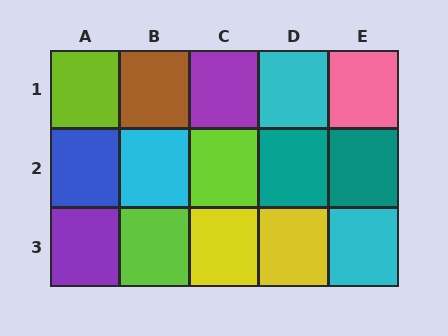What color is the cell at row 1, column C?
Purple.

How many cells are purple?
2 cells are purple.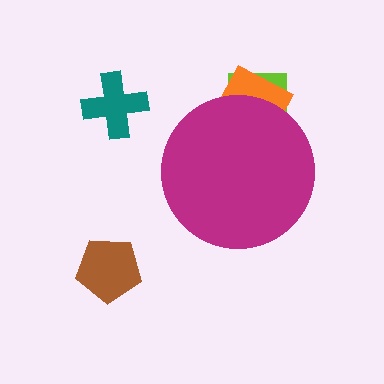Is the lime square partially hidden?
Yes, the lime square is partially hidden behind the magenta circle.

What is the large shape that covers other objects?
A magenta circle.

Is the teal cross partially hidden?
No, the teal cross is fully visible.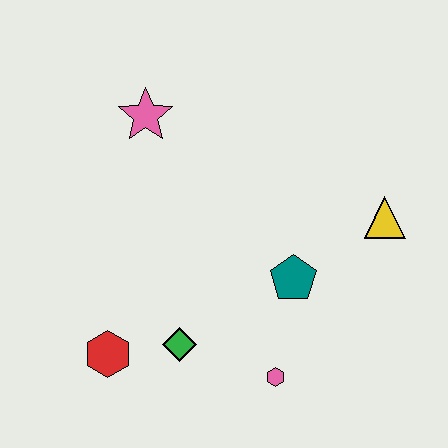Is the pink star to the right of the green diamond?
No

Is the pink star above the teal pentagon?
Yes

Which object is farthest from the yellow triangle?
The red hexagon is farthest from the yellow triangle.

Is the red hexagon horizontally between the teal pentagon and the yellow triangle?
No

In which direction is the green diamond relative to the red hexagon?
The green diamond is to the right of the red hexagon.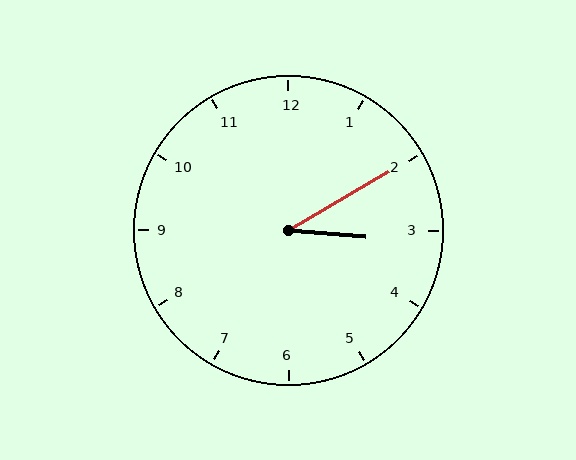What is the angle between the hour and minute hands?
Approximately 35 degrees.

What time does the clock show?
3:10.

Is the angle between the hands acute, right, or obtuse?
It is acute.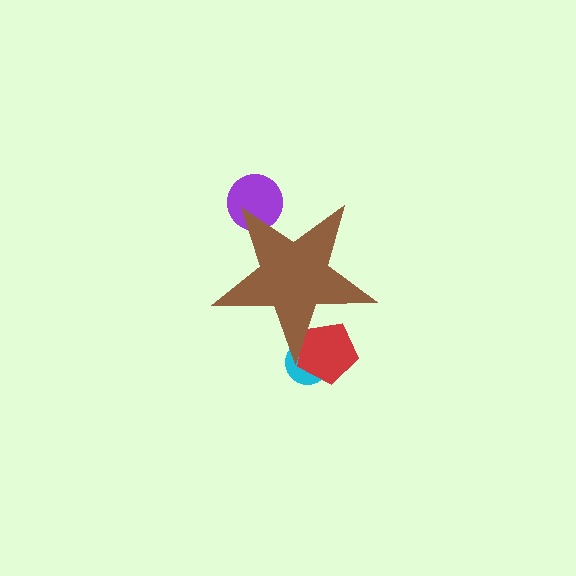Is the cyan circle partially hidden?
Yes, the cyan circle is partially hidden behind the brown star.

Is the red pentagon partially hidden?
Yes, the red pentagon is partially hidden behind the brown star.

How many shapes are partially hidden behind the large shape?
3 shapes are partially hidden.